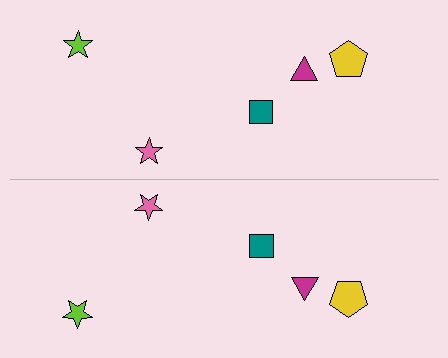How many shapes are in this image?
There are 10 shapes in this image.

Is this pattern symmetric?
Yes, this pattern has bilateral (reflection) symmetry.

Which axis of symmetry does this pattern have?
The pattern has a horizontal axis of symmetry running through the center of the image.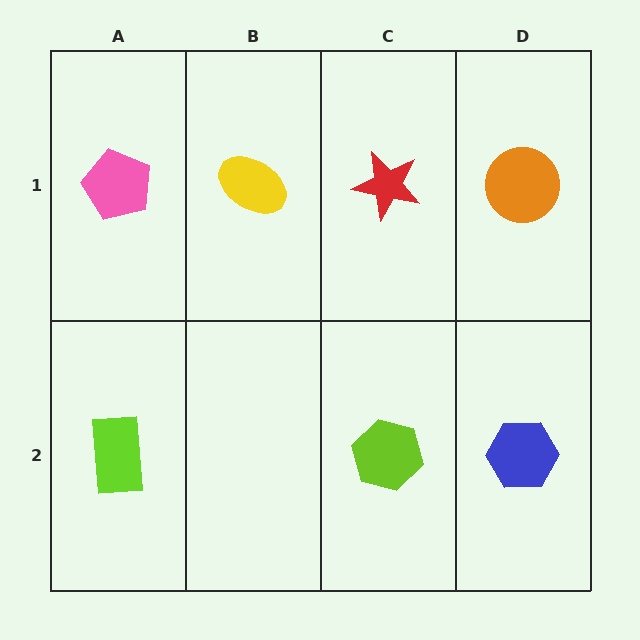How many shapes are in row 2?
3 shapes.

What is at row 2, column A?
A lime rectangle.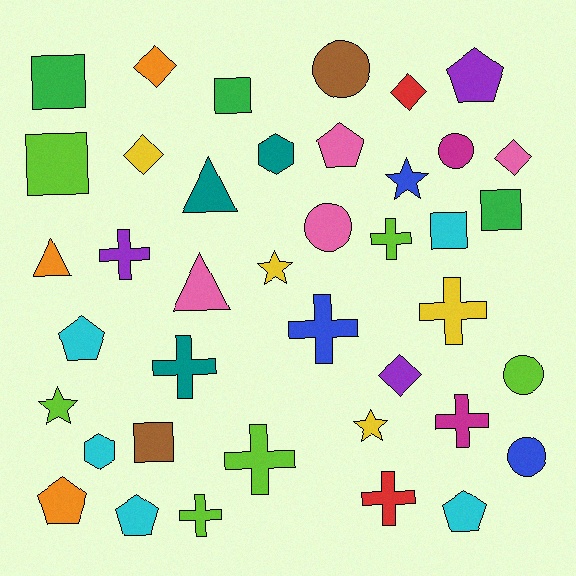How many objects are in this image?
There are 40 objects.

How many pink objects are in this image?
There are 4 pink objects.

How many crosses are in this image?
There are 9 crosses.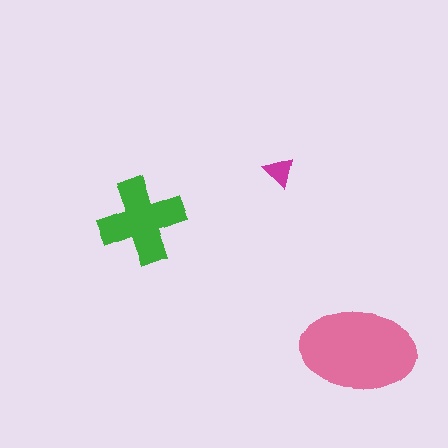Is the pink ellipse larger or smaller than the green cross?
Larger.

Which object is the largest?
The pink ellipse.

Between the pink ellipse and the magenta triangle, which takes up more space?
The pink ellipse.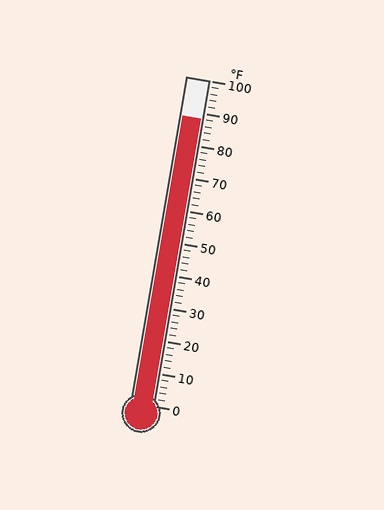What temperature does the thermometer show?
The thermometer shows approximately 88°F.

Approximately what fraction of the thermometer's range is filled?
The thermometer is filled to approximately 90% of its range.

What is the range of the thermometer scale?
The thermometer scale ranges from 0°F to 100°F.